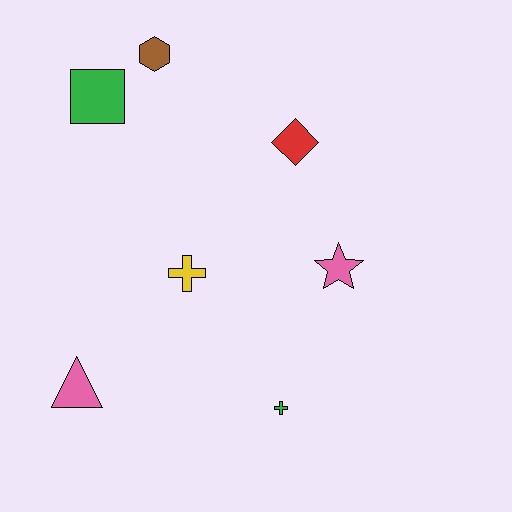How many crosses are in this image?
There are 2 crosses.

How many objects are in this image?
There are 7 objects.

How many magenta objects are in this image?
There are no magenta objects.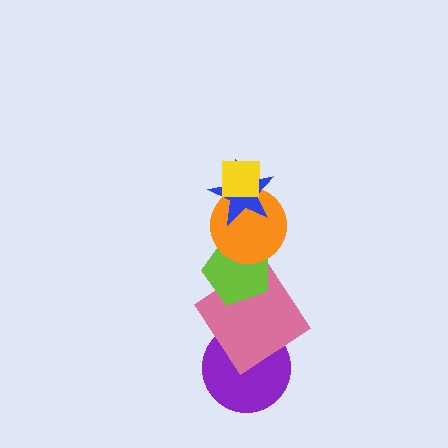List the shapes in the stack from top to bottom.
From top to bottom: the yellow square, the blue star, the orange circle, the lime pentagon, the pink diamond, the purple circle.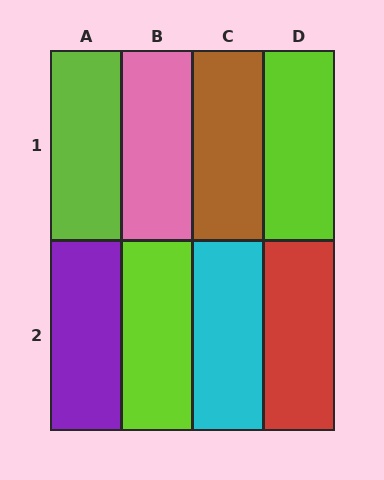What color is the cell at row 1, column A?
Lime.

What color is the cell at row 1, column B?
Pink.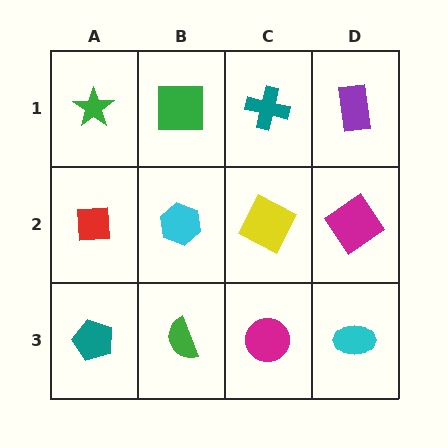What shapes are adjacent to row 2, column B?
A green square (row 1, column B), a green semicircle (row 3, column B), a red square (row 2, column A), a yellow square (row 2, column C).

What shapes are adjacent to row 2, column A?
A green star (row 1, column A), a teal pentagon (row 3, column A), a cyan hexagon (row 2, column B).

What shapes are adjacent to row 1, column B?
A cyan hexagon (row 2, column B), a green star (row 1, column A), a teal cross (row 1, column C).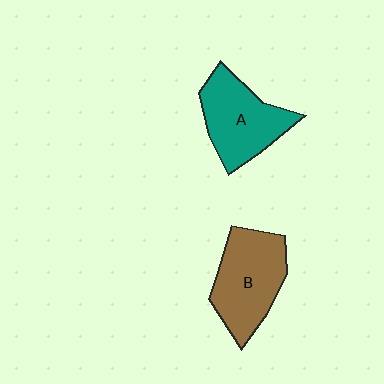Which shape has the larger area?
Shape B (brown).